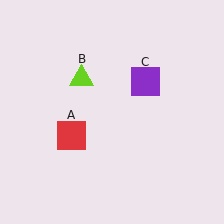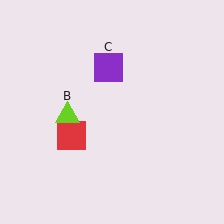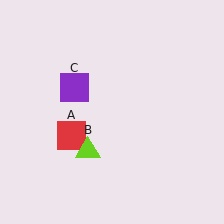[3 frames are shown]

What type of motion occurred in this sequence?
The lime triangle (object B), purple square (object C) rotated counterclockwise around the center of the scene.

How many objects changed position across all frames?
2 objects changed position: lime triangle (object B), purple square (object C).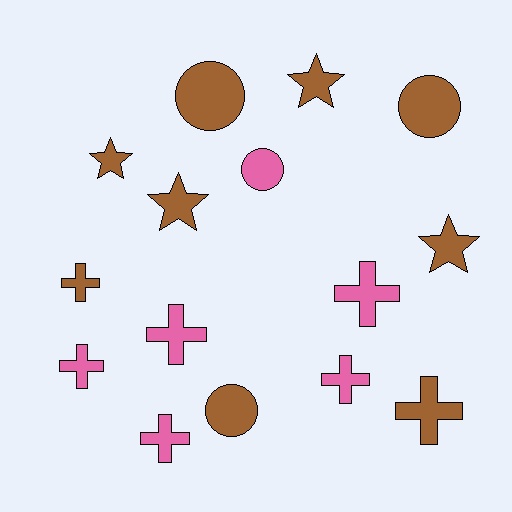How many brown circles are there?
There are 3 brown circles.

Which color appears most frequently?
Brown, with 9 objects.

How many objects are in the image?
There are 15 objects.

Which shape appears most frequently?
Cross, with 7 objects.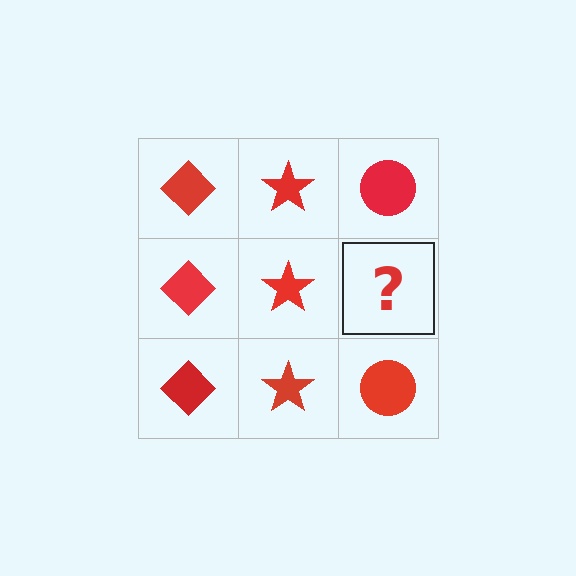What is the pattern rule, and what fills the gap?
The rule is that each column has a consistent shape. The gap should be filled with a red circle.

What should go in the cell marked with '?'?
The missing cell should contain a red circle.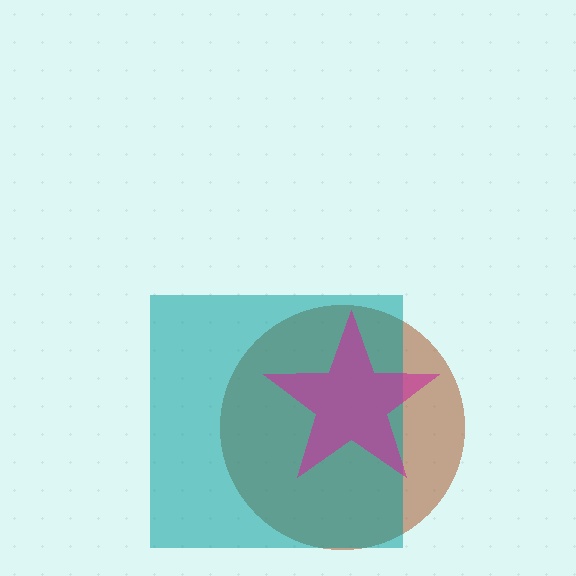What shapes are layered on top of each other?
The layered shapes are: a brown circle, a teal square, a magenta star.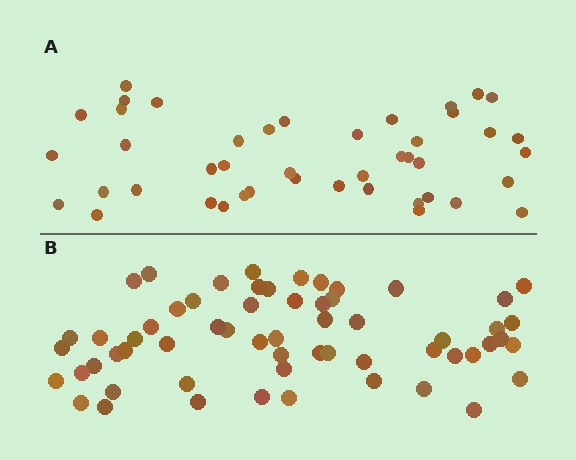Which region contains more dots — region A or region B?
Region B (the bottom region) has more dots.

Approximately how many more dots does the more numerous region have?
Region B has approximately 15 more dots than region A.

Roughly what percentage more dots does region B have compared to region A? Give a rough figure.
About 35% more.